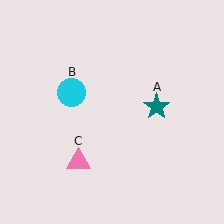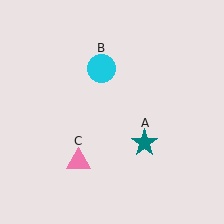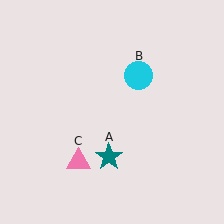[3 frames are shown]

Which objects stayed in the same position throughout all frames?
Pink triangle (object C) remained stationary.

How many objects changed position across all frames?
2 objects changed position: teal star (object A), cyan circle (object B).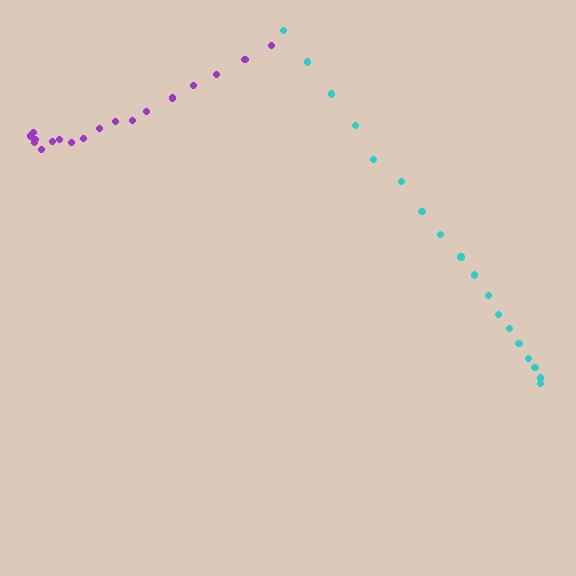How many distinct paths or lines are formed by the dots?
There are 2 distinct paths.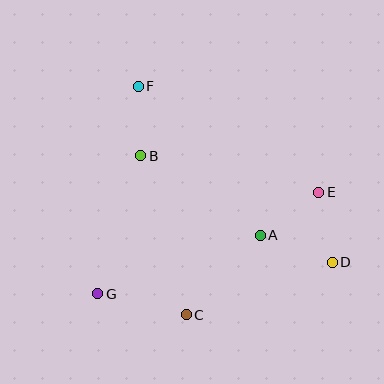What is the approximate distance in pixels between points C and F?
The distance between C and F is approximately 233 pixels.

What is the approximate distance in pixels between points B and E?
The distance between B and E is approximately 181 pixels.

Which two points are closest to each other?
Points B and F are closest to each other.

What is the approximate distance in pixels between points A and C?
The distance between A and C is approximately 109 pixels.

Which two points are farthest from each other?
Points D and F are farthest from each other.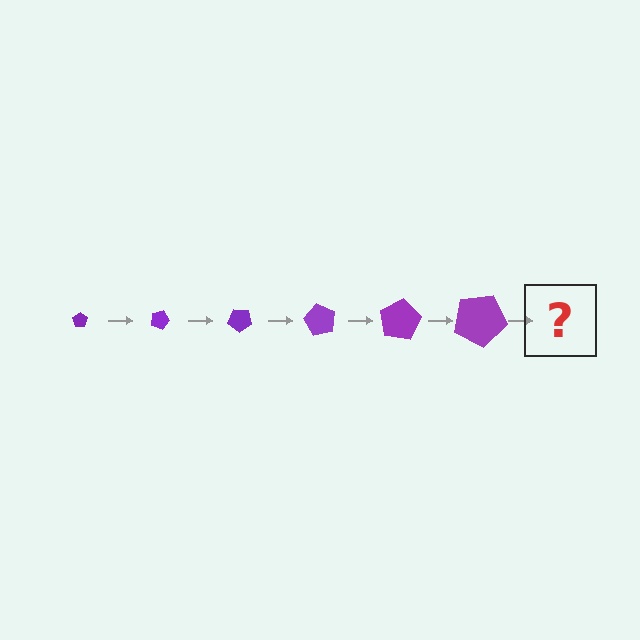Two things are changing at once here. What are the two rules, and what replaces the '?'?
The two rules are that the pentagon grows larger each step and it rotates 20 degrees each step. The '?' should be a pentagon, larger than the previous one and rotated 120 degrees from the start.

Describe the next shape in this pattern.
It should be a pentagon, larger than the previous one and rotated 120 degrees from the start.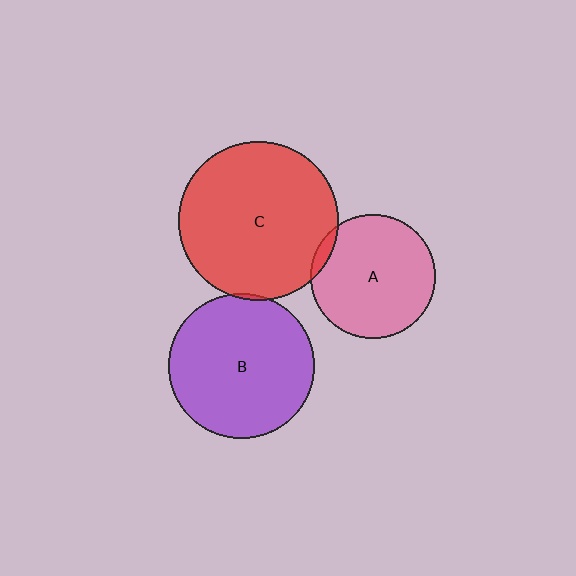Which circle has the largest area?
Circle C (red).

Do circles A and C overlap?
Yes.